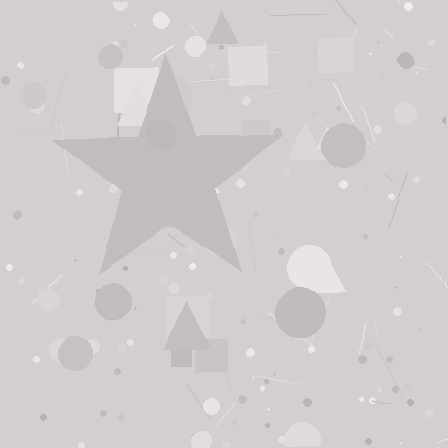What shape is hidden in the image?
A star is hidden in the image.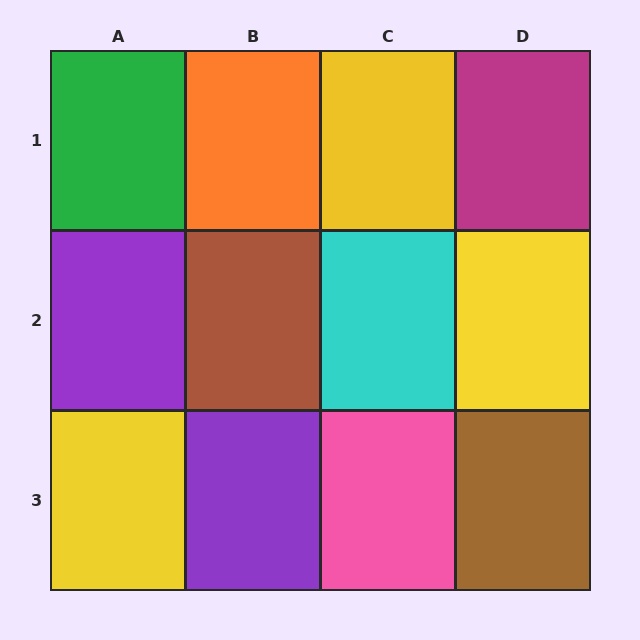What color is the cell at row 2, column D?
Yellow.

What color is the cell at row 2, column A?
Purple.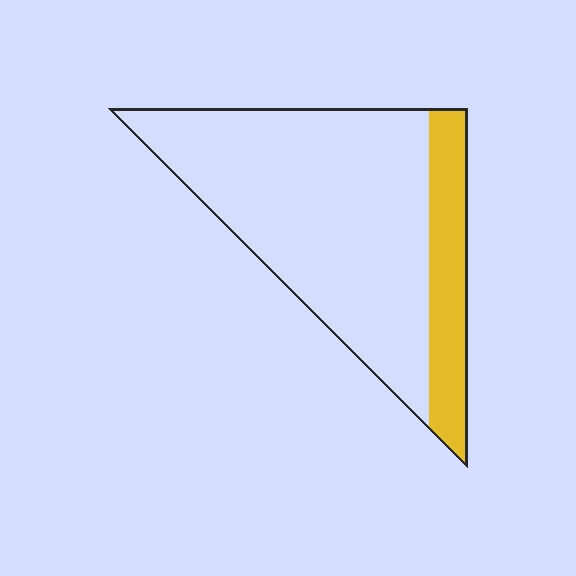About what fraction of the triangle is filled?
About one fifth (1/5).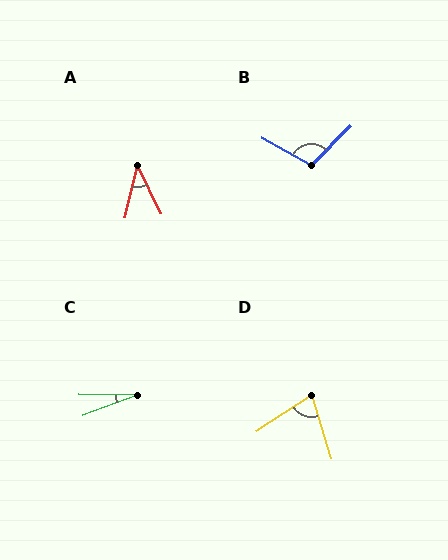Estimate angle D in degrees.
Approximately 73 degrees.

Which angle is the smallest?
C, at approximately 21 degrees.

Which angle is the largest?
B, at approximately 106 degrees.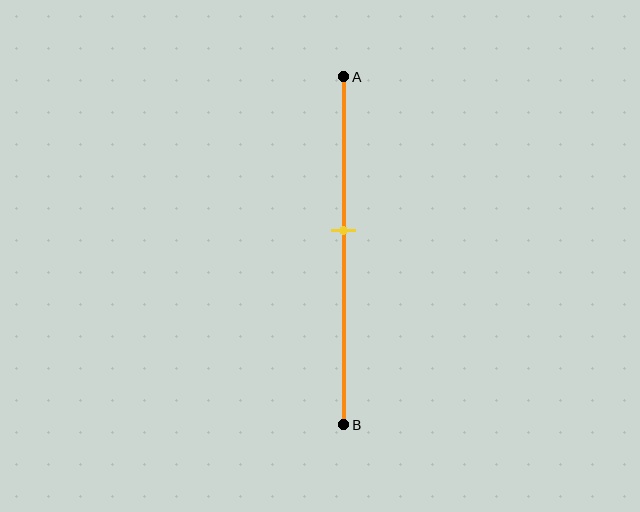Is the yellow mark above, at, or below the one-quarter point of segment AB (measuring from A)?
The yellow mark is below the one-quarter point of segment AB.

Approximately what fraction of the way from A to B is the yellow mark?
The yellow mark is approximately 45% of the way from A to B.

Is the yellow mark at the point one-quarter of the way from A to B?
No, the mark is at about 45% from A, not at the 25% one-quarter point.